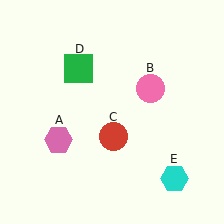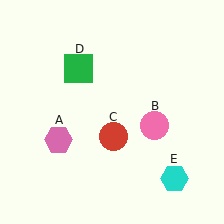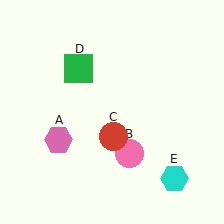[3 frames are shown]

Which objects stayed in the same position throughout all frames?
Pink hexagon (object A) and red circle (object C) and green square (object D) and cyan hexagon (object E) remained stationary.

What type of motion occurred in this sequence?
The pink circle (object B) rotated clockwise around the center of the scene.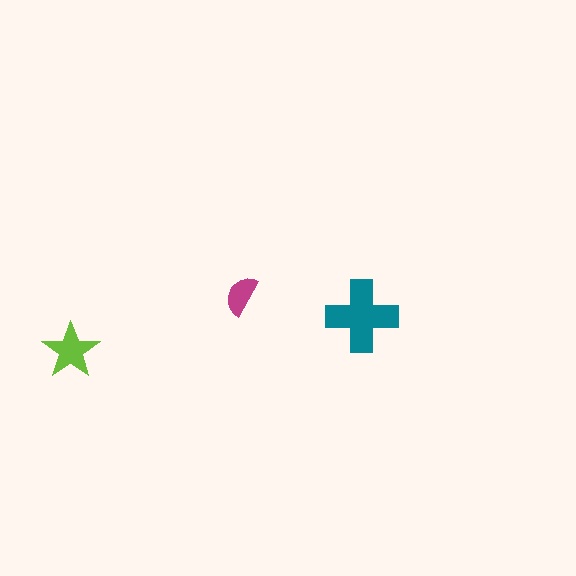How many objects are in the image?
There are 3 objects in the image.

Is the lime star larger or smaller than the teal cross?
Smaller.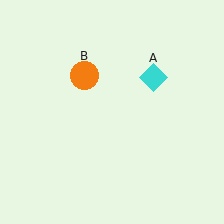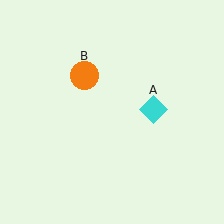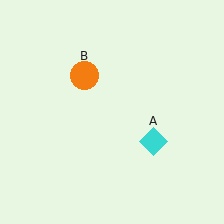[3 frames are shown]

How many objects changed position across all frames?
1 object changed position: cyan diamond (object A).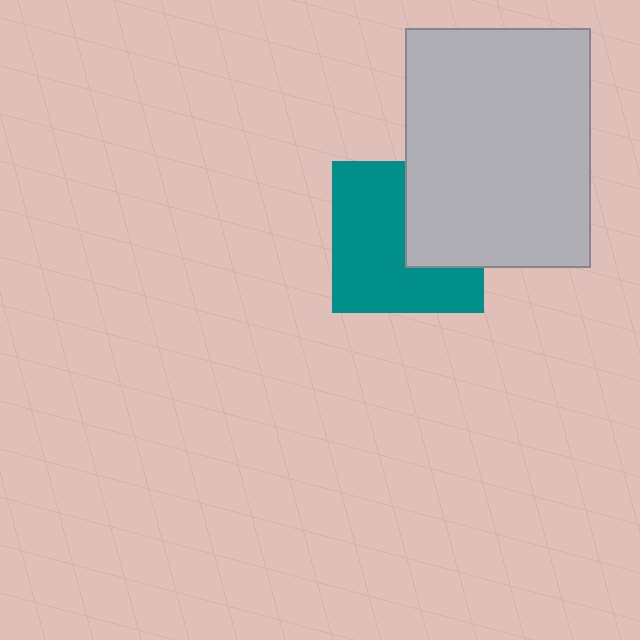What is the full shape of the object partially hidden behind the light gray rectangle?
The partially hidden object is a teal square.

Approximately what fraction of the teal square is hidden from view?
Roughly 36% of the teal square is hidden behind the light gray rectangle.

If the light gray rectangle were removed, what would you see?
You would see the complete teal square.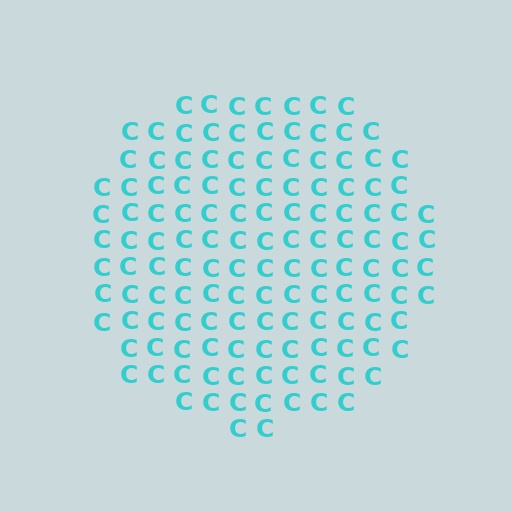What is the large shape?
The large shape is a circle.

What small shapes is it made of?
It is made of small letter C's.